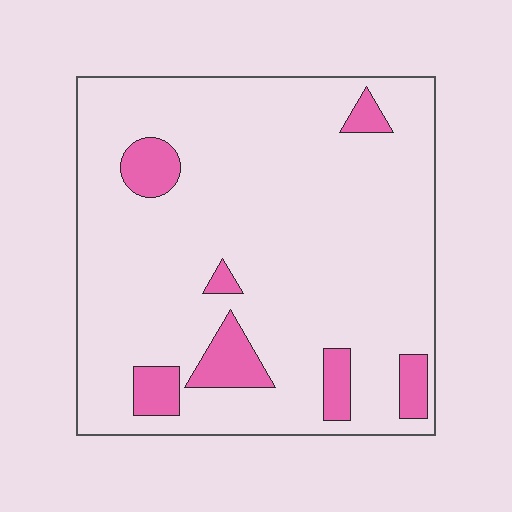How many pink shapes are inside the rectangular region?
7.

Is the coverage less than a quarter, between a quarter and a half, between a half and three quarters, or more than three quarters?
Less than a quarter.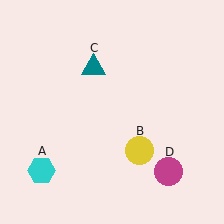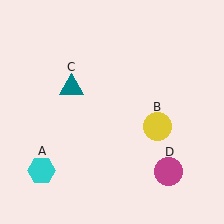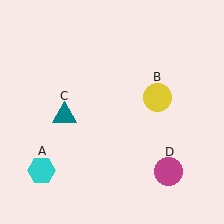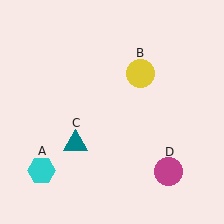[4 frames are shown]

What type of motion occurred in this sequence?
The yellow circle (object B), teal triangle (object C) rotated counterclockwise around the center of the scene.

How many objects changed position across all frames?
2 objects changed position: yellow circle (object B), teal triangle (object C).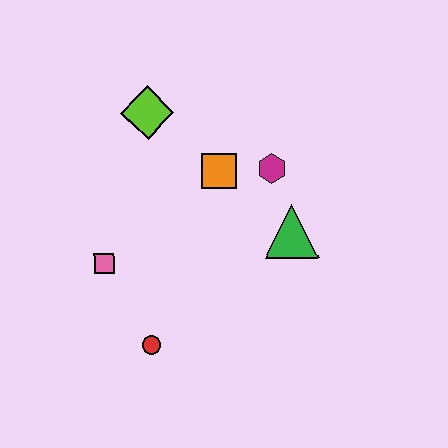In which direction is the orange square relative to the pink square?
The orange square is to the right of the pink square.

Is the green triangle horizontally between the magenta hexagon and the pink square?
No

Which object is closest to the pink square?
The red circle is closest to the pink square.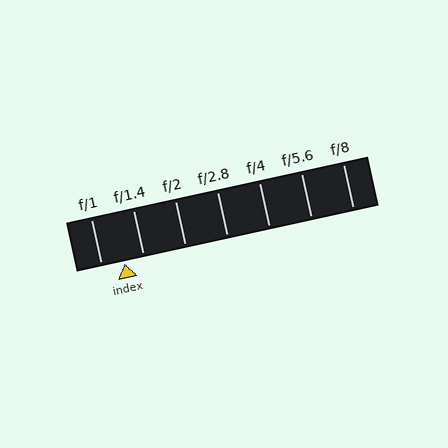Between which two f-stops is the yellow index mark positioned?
The index mark is between f/1 and f/1.4.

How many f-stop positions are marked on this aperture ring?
There are 7 f-stop positions marked.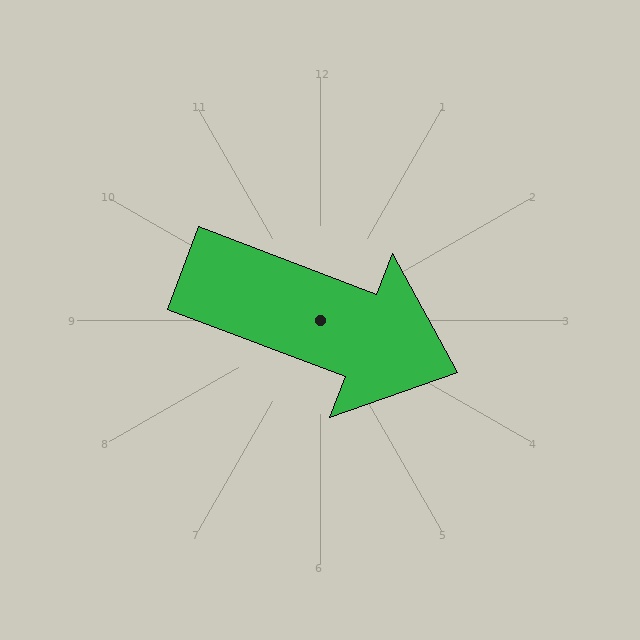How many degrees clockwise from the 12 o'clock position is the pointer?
Approximately 111 degrees.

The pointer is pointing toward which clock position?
Roughly 4 o'clock.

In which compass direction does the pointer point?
East.